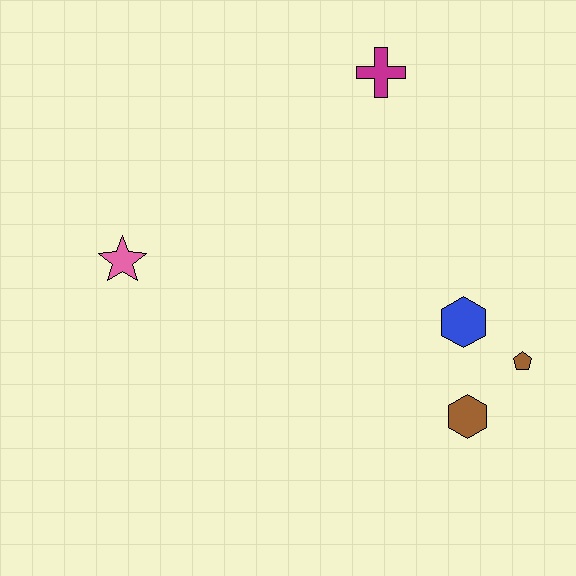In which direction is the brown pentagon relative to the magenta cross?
The brown pentagon is below the magenta cross.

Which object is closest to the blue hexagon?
The brown pentagon is closest to the blue hexagon.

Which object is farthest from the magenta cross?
The brown hexagon is farthest from the magenta cross.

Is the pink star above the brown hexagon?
Yes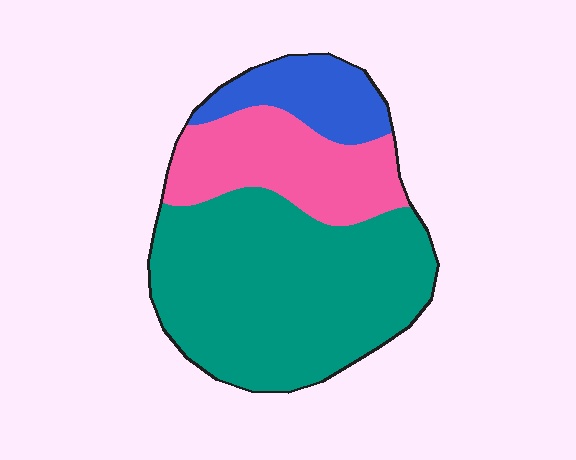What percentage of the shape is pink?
Pink covers about 25% of the shape.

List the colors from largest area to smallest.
From largest to smallest: teal, pink, blue.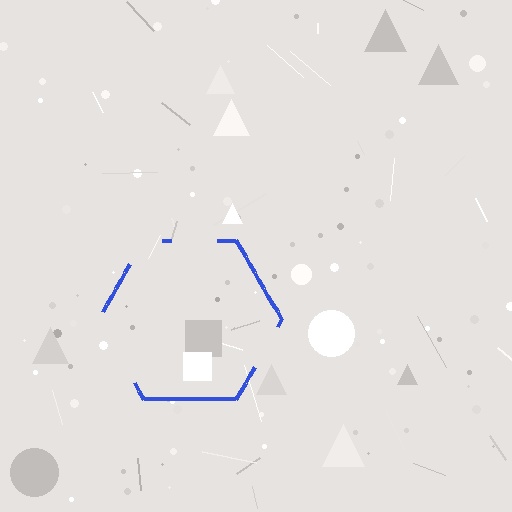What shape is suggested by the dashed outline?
The dashed outline suggests a hexagon.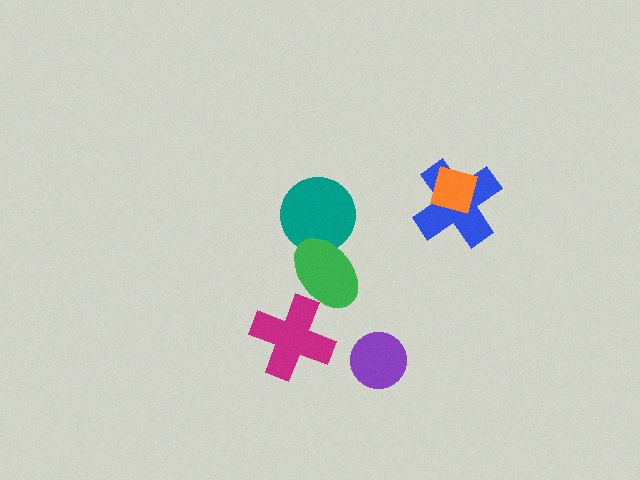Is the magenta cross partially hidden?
Yes, it is partially covered by another shape.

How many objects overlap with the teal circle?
1 object overlaps with the teal circle.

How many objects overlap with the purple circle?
0 objects overlap with the purple circle.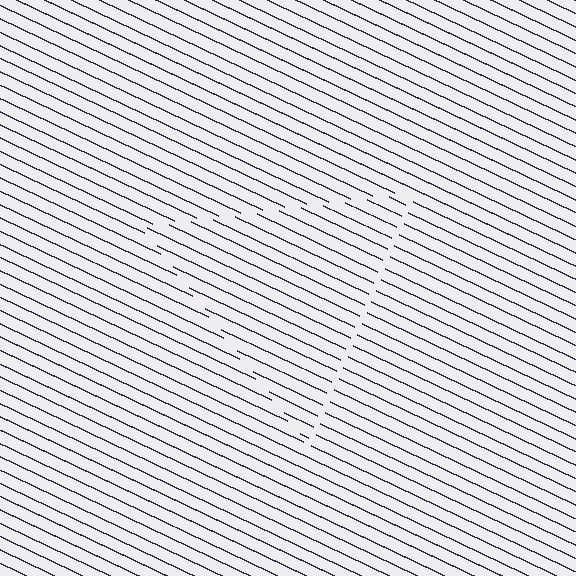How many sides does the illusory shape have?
3 sides — the line-ends trace a triangle.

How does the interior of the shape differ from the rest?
The interior of the shape contains the same grating, shifted by half a period — the contour is defined by the phase discontinuity where line-ends from the inner and outer gratings abut.